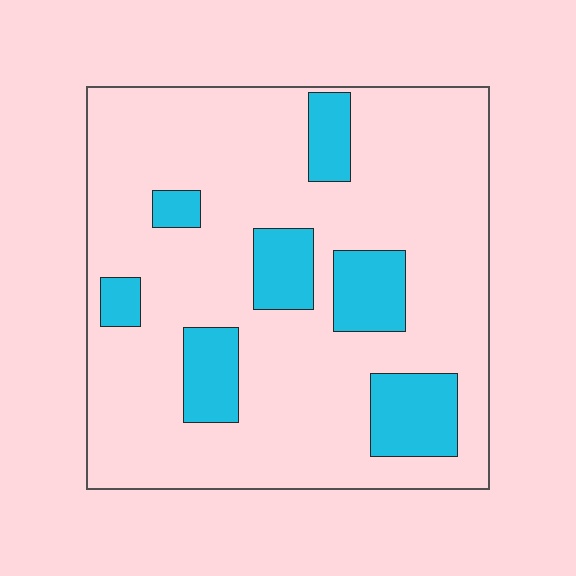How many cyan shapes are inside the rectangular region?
7.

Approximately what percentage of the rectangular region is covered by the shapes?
Approximately 20%.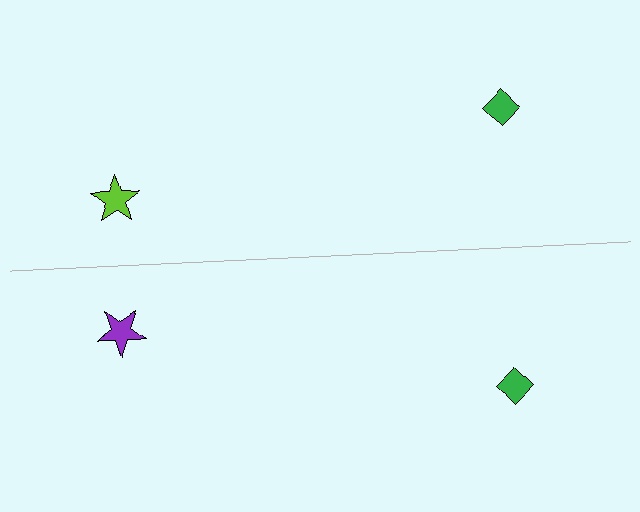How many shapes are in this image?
There are 4 shapes in this image.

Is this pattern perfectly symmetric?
No, the pattern is not perfectly symmetric. The purple star on the bottom side breaks the symmetry — its mirror counterpart is lime.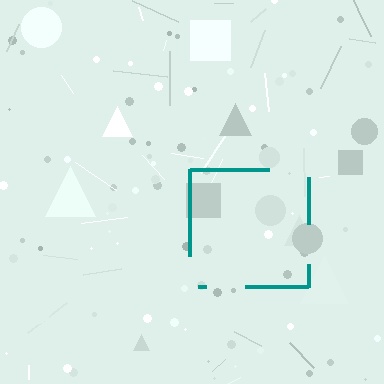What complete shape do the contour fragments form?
The contour fragments form a square.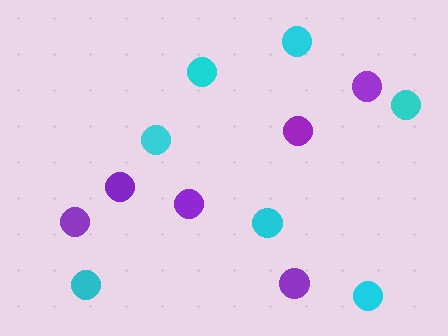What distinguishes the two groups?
There are 2 groups: one group of cyan circles (7) and one group of purple circles (6).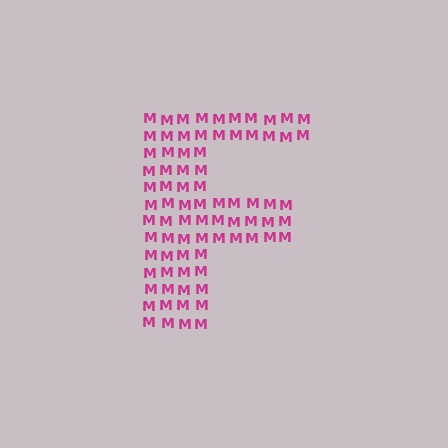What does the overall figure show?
The overall figure shows the letter F.